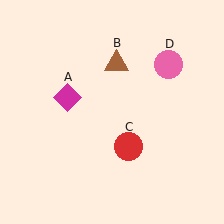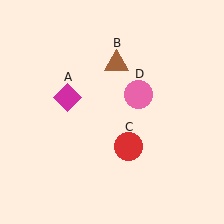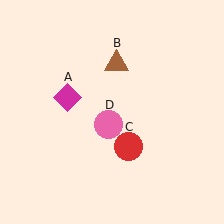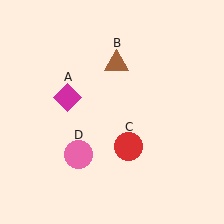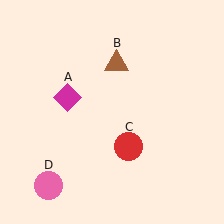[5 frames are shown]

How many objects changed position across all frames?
1 object changed position: pink circle (object D).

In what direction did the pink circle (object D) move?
The pink circle (object D) moved down and to the left.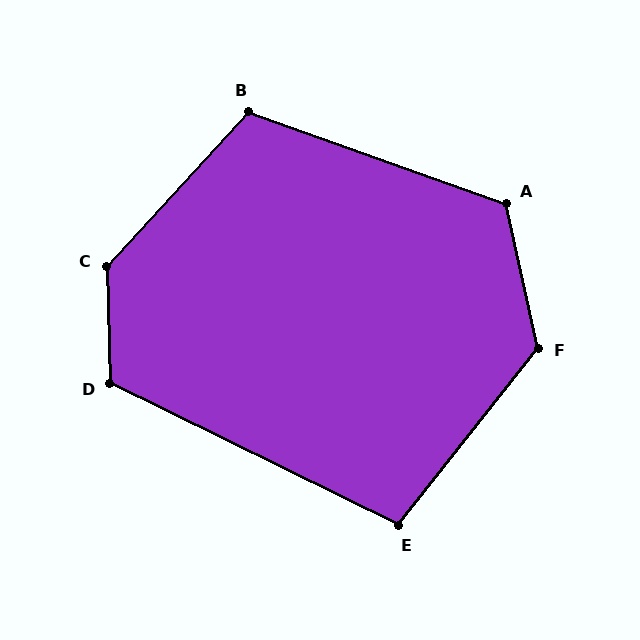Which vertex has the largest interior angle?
C, at approximately 136 degrees.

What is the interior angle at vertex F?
Approximately 130 degrees (obtuse).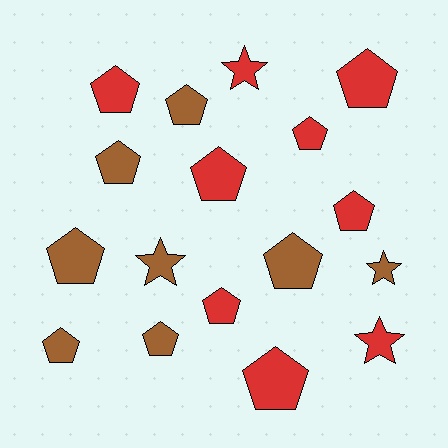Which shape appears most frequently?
Pentagon, with 13 objects.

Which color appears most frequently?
Red, with 9 objects.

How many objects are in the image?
There are 17 objects.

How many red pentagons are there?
There are 7 red pentagons.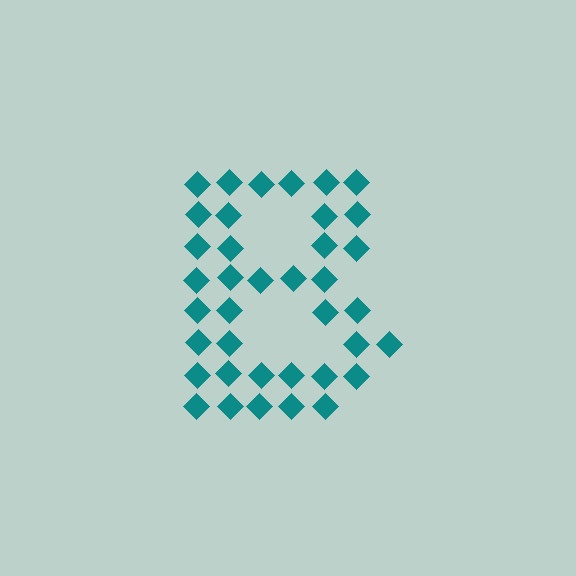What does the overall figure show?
The overall figure shows the letter B.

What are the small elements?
The small elements are diamonds.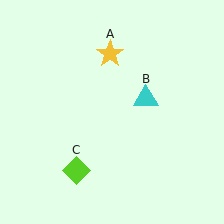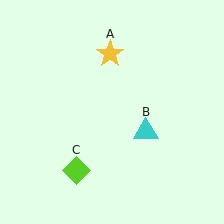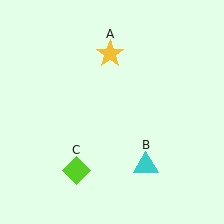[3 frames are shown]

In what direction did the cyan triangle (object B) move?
The cyan triangle (object B) moved down.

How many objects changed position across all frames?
1 object changed position: cyan triangle (object B).